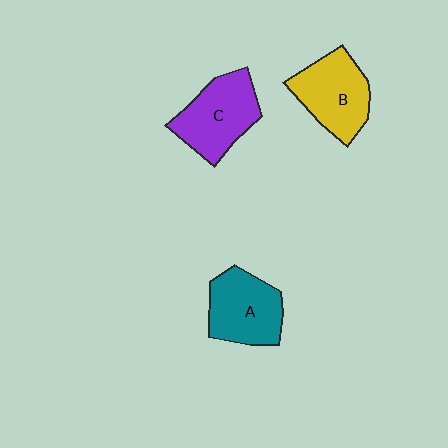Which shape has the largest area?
Shape C (purple).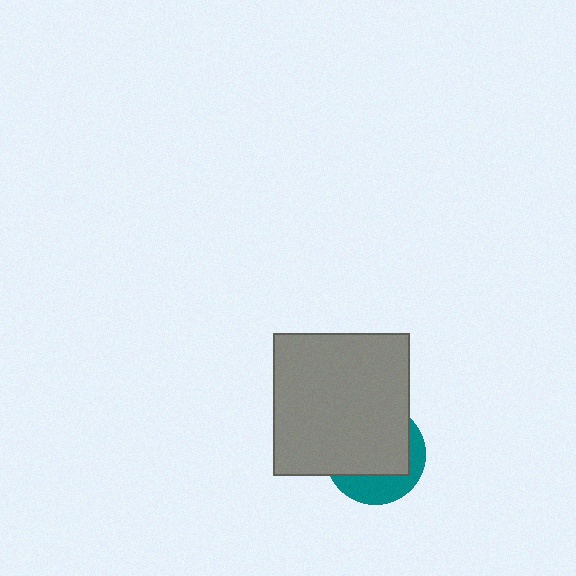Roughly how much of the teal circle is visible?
A small part of it is visible (roughly 34%).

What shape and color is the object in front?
The object in front is a gray rectangle.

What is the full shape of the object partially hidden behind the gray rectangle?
The partially hidden object is a teal circle.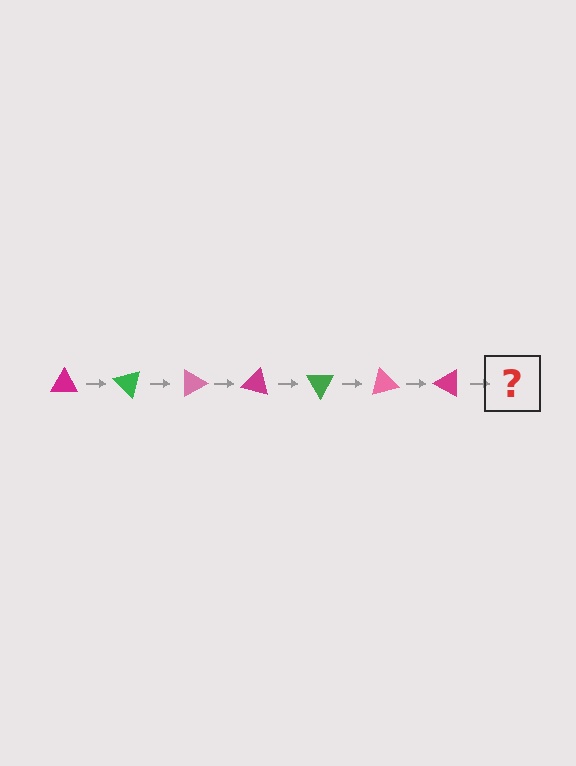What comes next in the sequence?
The next element should be a green triangle, rotated 315 degrees from the start.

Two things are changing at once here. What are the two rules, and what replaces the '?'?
The two rules are that it rotates 45 degrees each step and the color cycles through magenta, green, and pink. The '?' should be a green triangle, rotated 315 degrees from the start.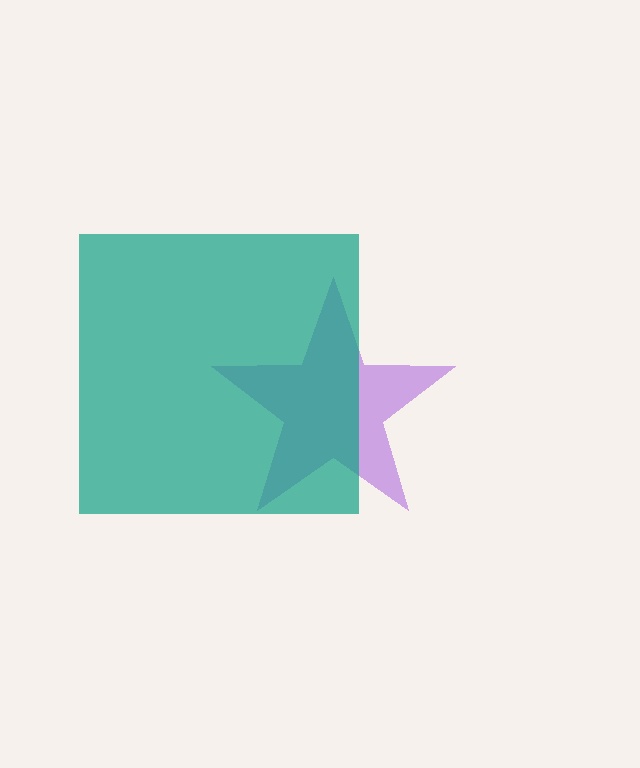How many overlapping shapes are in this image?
There are 2 overlapping shapes in the image.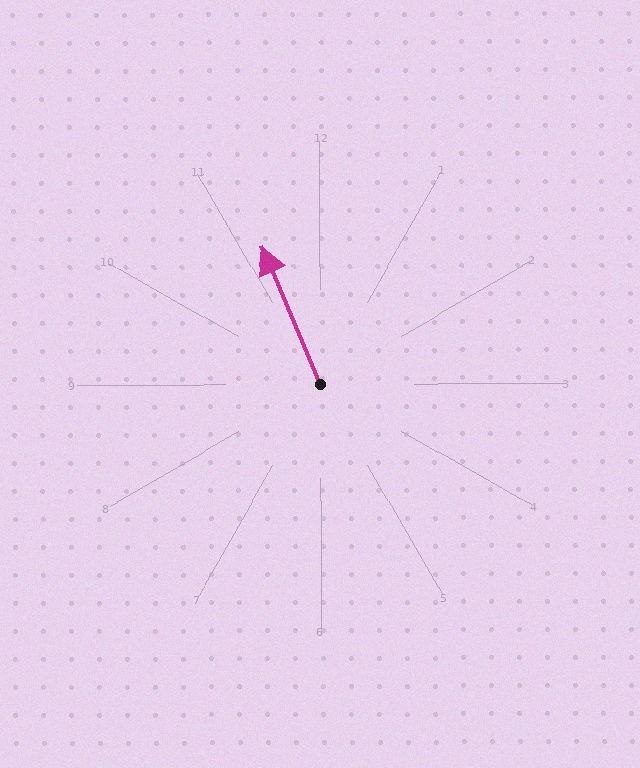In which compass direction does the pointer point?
Northwest.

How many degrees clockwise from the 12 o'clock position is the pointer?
Approximately 337 degrees.